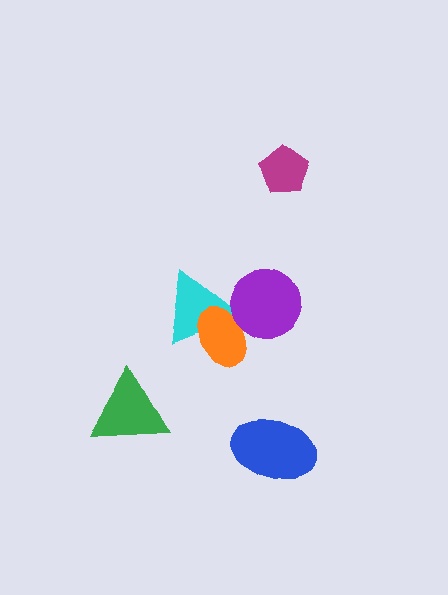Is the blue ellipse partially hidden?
No, no other shape covers it.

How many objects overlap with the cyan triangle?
2 objects overlap with the cyan triangle.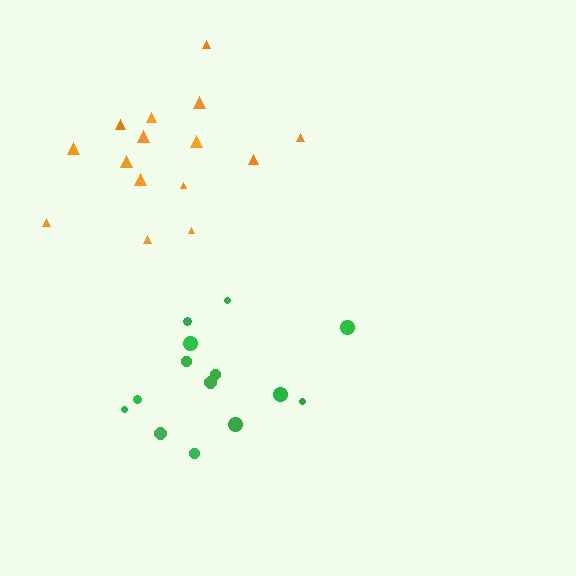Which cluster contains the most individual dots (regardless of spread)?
Orange (15).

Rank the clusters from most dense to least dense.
orange, green.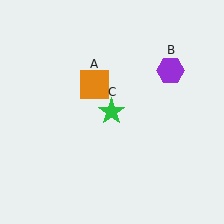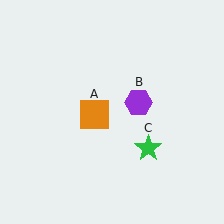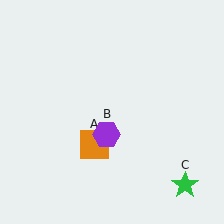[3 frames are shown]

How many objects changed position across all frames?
3 objects changed position: orange square (object A), purple hexagon (object B), green star (object C).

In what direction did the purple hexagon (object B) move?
The purple hexagon (object B) moved down and to the left.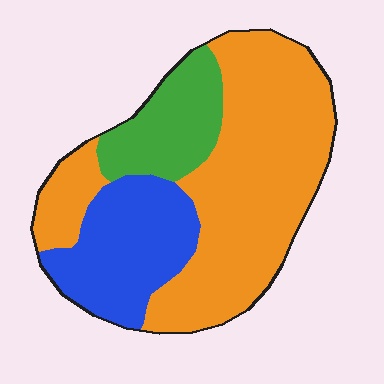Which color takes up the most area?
Orange, at roughly 60%.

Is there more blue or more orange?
Orange.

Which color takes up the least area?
Green, at roughly 15%.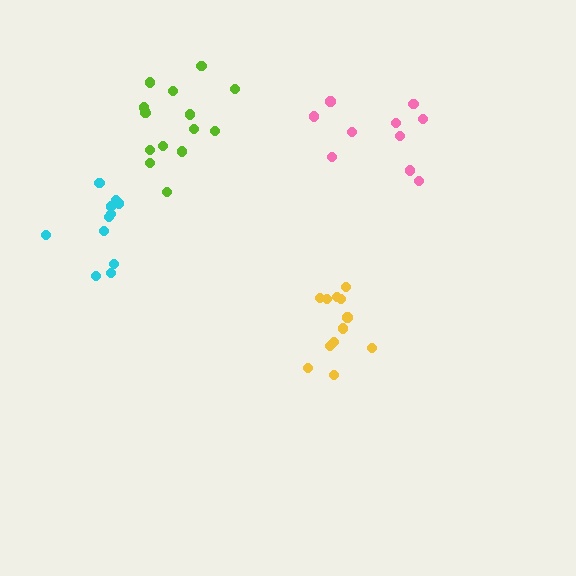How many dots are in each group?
Group 1: 12 dots, Group 2: 11 dots, Group 3: 10 dots, Group 4: 16 dots (49 total).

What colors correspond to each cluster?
The clusters are colored: yellow, cyan, pink, lime.